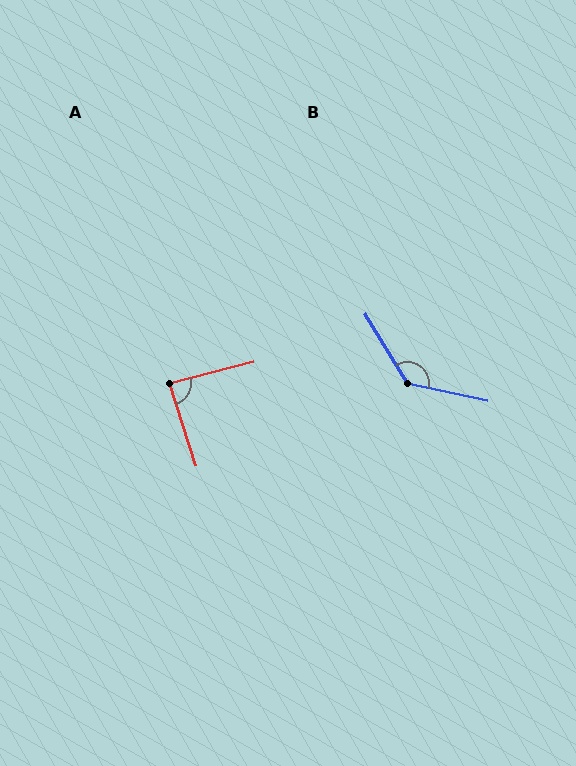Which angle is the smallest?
A, at approximately 87 degrees.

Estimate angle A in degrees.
Approximately 87 degrees.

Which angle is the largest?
B, at approximately 134 degrees.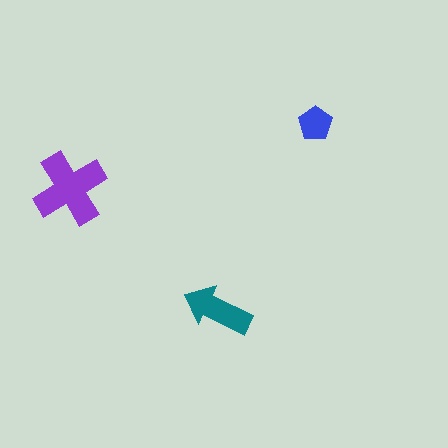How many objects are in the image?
There are 3 objects in the image.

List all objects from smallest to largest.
The blue pentagon, the teal arrow, the purple cross.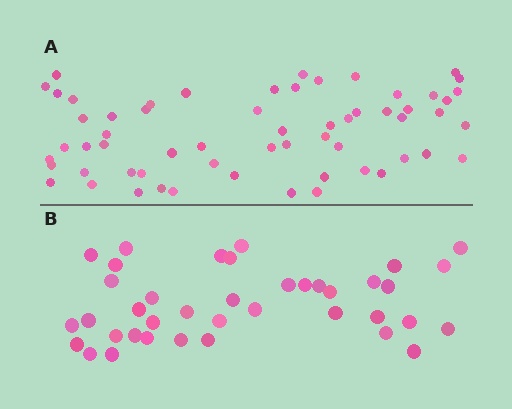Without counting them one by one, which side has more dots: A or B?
Region A (the top region) has more dots.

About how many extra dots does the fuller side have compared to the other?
Region A has approximately 20 more dots than region B.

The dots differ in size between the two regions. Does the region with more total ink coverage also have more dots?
No. Region B has more total ink coverage because its dots are larger, but region A actually contains more individual dots. Total area can be misleading — the number of items is what matters here.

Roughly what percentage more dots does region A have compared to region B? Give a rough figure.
About 55% more.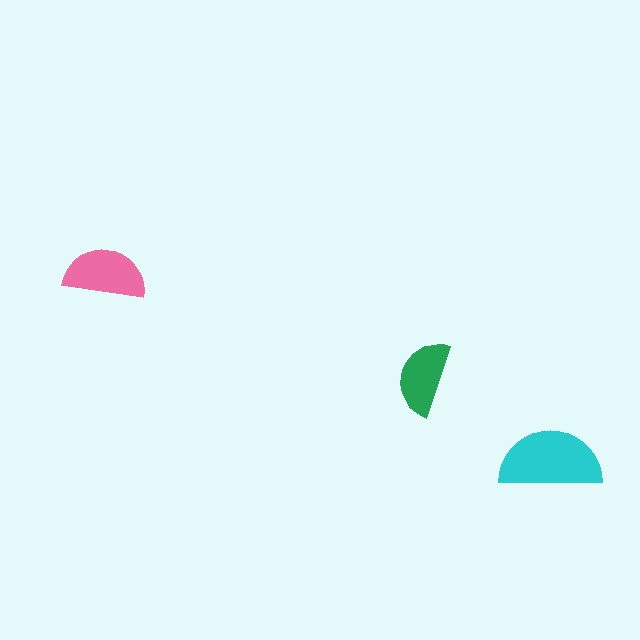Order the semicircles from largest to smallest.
the cyan one, the pink one, the green one.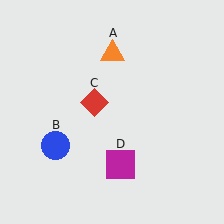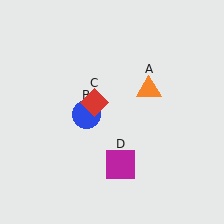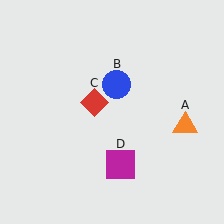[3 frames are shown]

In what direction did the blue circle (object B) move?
The blue circle (object B) moved up and to the right.